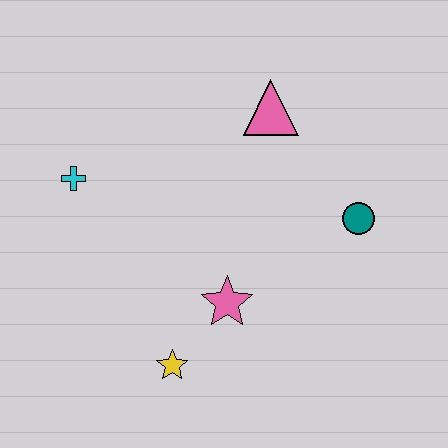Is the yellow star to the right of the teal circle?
No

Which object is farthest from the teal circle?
The cyan cross is farthest from the teal circle.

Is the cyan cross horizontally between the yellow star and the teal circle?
No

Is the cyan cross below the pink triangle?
Yes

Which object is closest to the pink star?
The yellow star is closest to the pink star.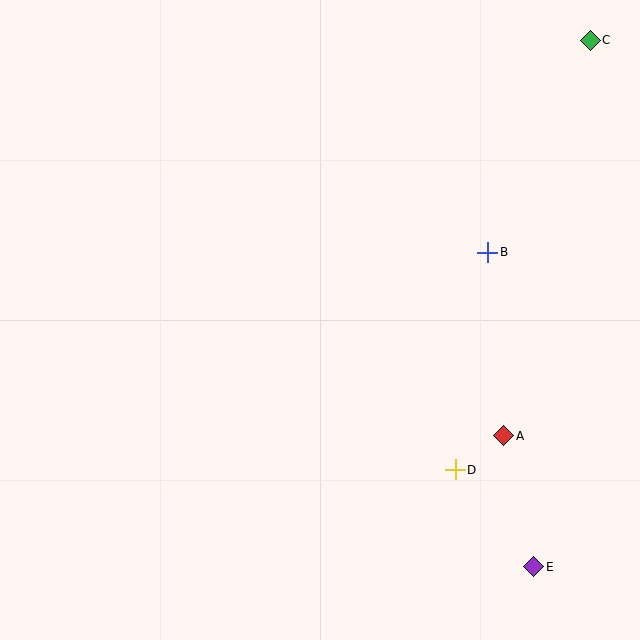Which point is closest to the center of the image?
Point B at (488, 252) is closest to the center.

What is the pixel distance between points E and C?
The distance between E and C is 529 pixels.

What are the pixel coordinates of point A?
Point A is at (504, 436).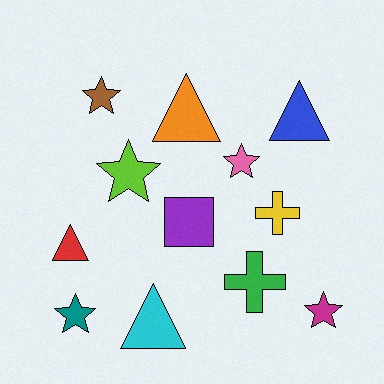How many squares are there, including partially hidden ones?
There is 1 square.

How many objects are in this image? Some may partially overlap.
There are 12 objects.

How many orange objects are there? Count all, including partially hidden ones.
There is 1 orange object.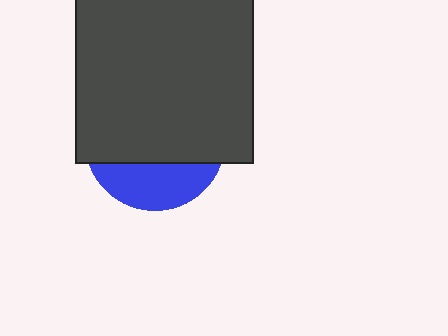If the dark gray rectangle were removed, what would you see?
You would see the complete blue circle.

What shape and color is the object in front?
The object in front is a dark gray rectangle.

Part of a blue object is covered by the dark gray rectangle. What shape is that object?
It is a circle.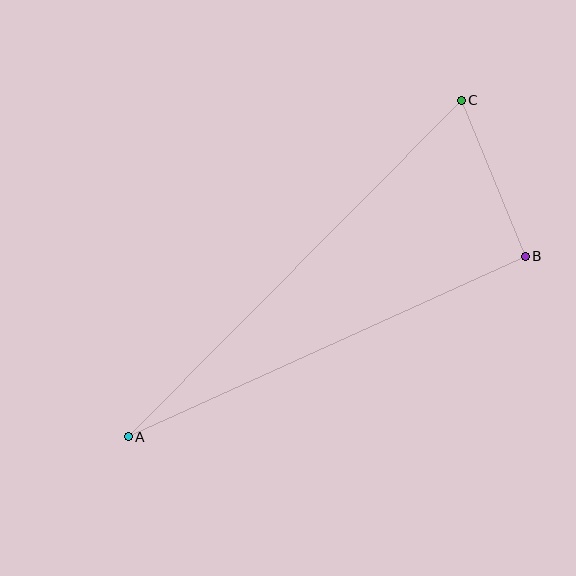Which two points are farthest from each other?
Points A and C are farthest from each other.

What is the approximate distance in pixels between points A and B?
The distance between A and B is approximately 436 pixels.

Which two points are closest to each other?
Points B and C are closest to each other.